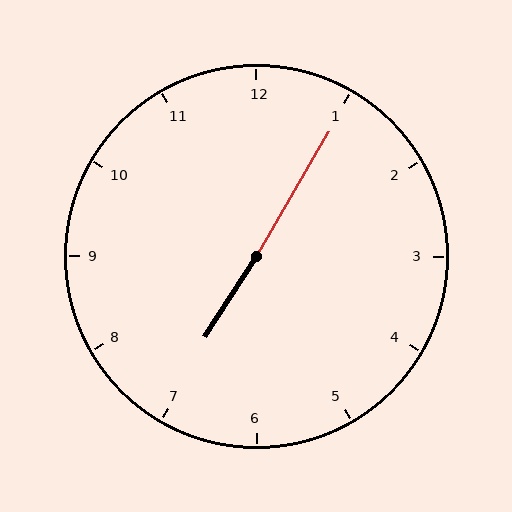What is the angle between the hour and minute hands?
Approximately 178 degrees.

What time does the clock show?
7:05.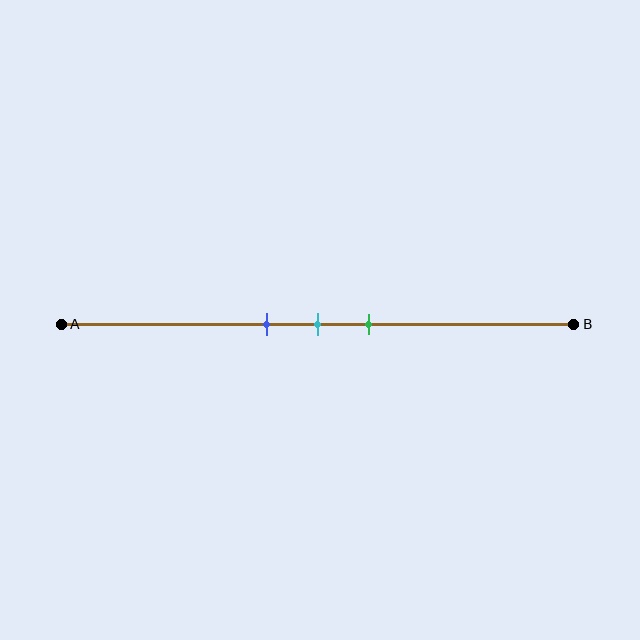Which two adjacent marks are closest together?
The blue and cyan marks are the closest adjacent pair.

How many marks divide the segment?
There are 3 marks dividing the segment.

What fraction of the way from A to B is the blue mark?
The blue mark is approximately 40% (0.4) of the way from A to B.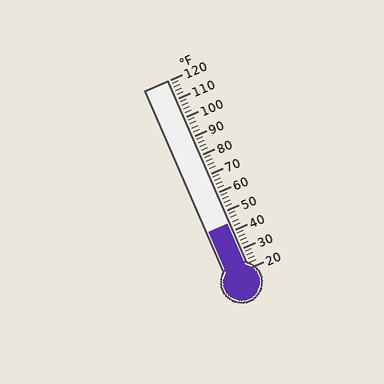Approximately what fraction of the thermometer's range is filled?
The thermometer is filled to approximately 25% of its range.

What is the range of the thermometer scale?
The thermometer scale ranges from 20°F to 120°F.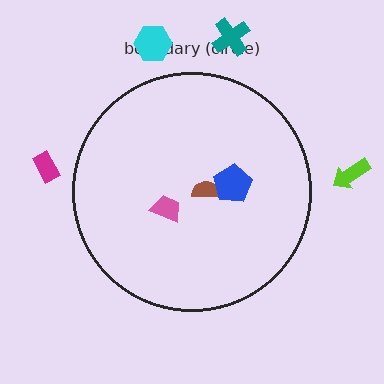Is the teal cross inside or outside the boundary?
Outside.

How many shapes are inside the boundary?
3 inside, 4 outside.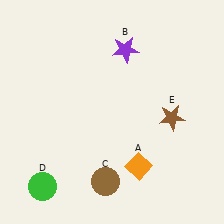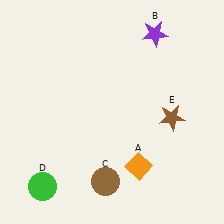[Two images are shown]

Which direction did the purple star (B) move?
The purple star (B) moved right.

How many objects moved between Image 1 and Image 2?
1 object moved between the two images.